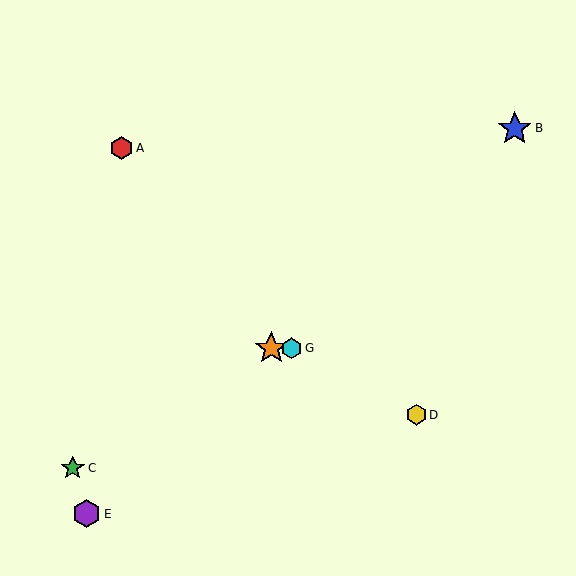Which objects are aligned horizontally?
Objects F, G are aligned horizontally.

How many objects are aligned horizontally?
2 objects (F, G) are aligned horizontally.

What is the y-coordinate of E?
Object E is at y≈514.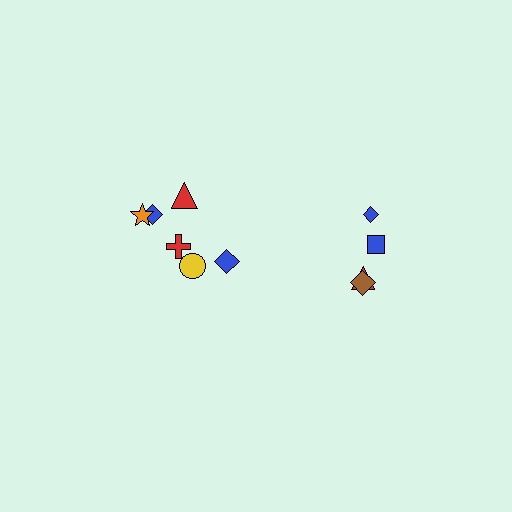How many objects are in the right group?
There are 4 objects.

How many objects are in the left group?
There are 6 objects.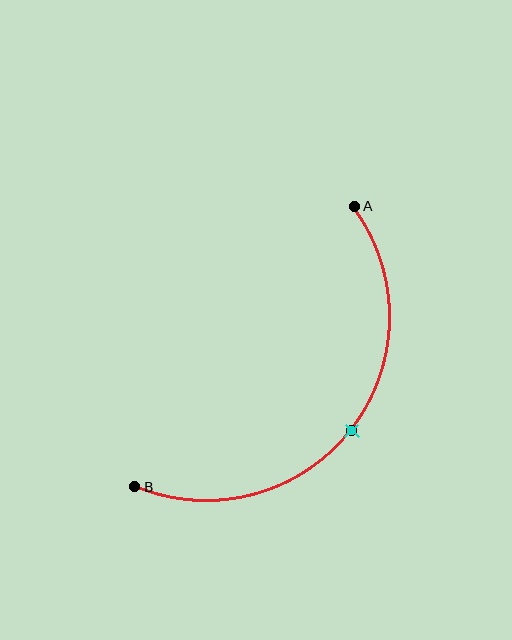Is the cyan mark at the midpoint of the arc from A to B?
Yes. The cyan mark lies on the arc at equal arc-length from both A and B — it is the arc midpoint.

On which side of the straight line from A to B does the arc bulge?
The arc bulges below and to the right of the straight line connecting A and B.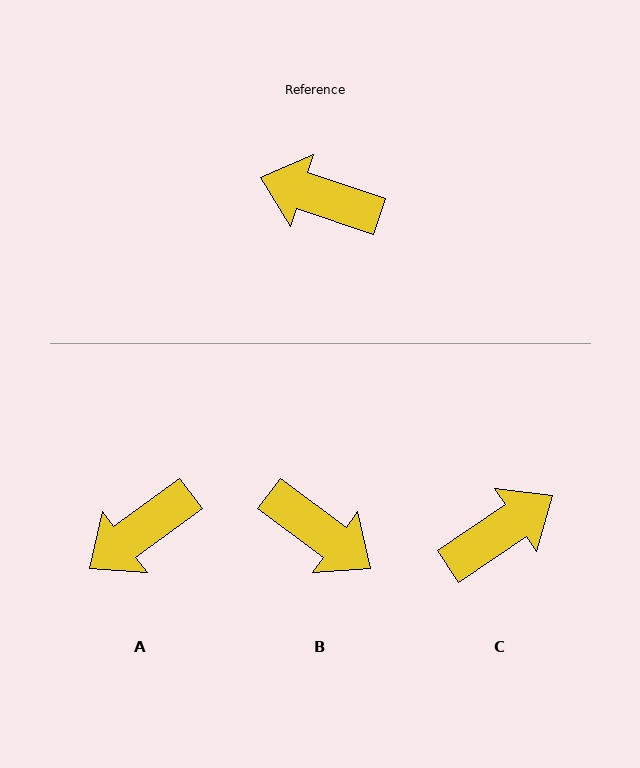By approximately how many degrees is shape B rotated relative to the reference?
Approximately 162 degrees counter-clockwise.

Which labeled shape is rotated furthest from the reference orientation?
B, about 162 degrees away.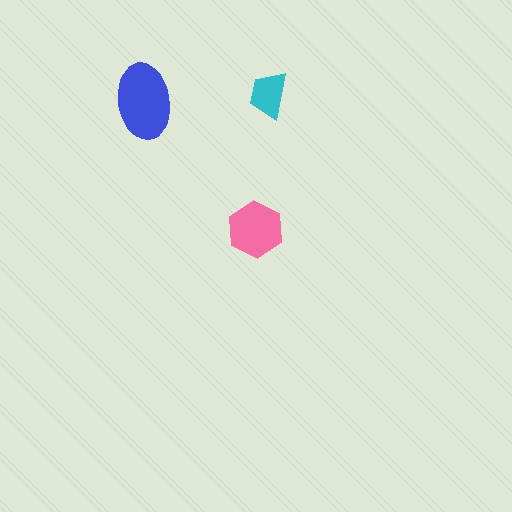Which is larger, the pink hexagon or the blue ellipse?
The blue ellipse.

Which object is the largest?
The blue ellipse.